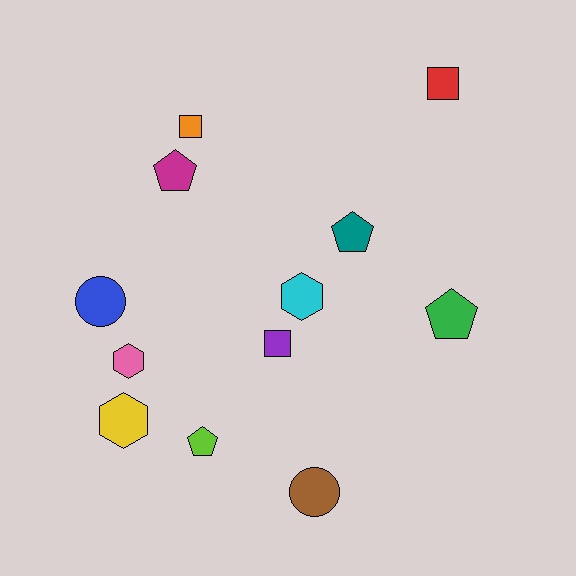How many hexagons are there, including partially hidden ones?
There are 3 hexagons.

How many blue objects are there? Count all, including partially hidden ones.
There is 1 blue object.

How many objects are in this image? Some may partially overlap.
There are 12 objects.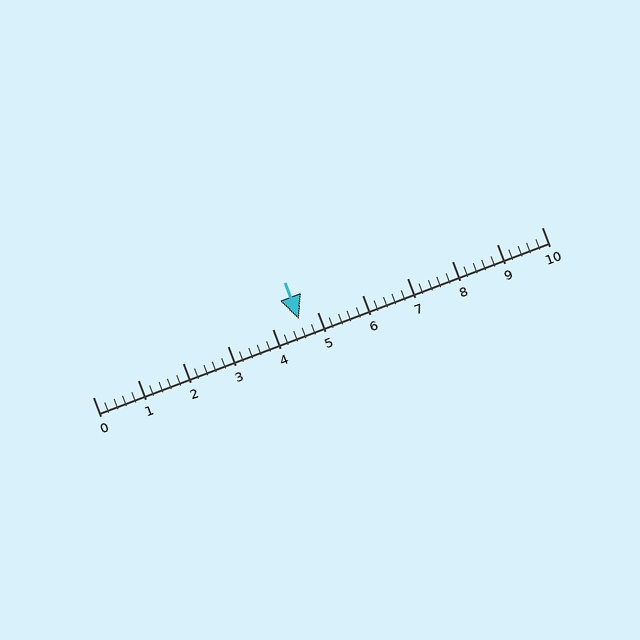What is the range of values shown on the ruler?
The ruler shows values from 0 to 10.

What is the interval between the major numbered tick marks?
The major tick marks are spaced 1 units apart.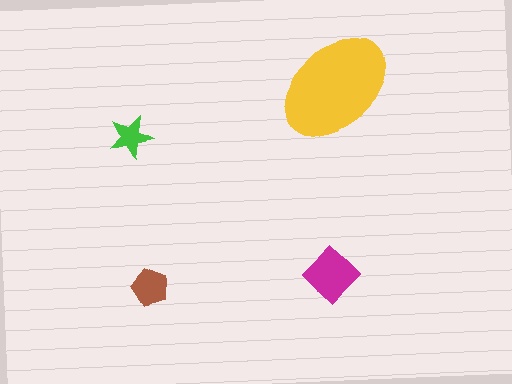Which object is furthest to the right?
The yellow ellipse is rightmost.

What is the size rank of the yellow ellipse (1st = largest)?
1st.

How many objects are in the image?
There are 4 objects in the image.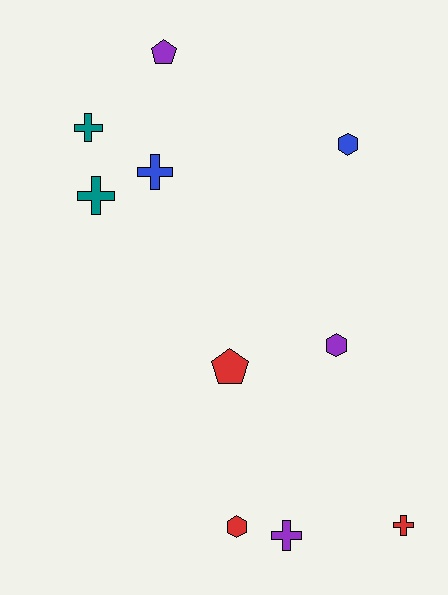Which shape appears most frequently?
Cross, with 5 objects.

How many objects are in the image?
There are 10 objects.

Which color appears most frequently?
Red, with 3 objects.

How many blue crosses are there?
There is 1 blue cross.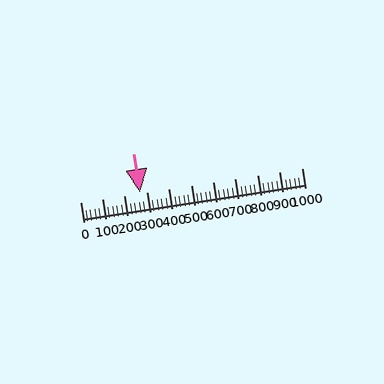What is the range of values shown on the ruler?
The ruler shows values from 0 to 1000.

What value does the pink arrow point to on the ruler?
The pink arrow points to approximately 271.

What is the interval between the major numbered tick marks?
The major tick marks are spaced 100 units apart.